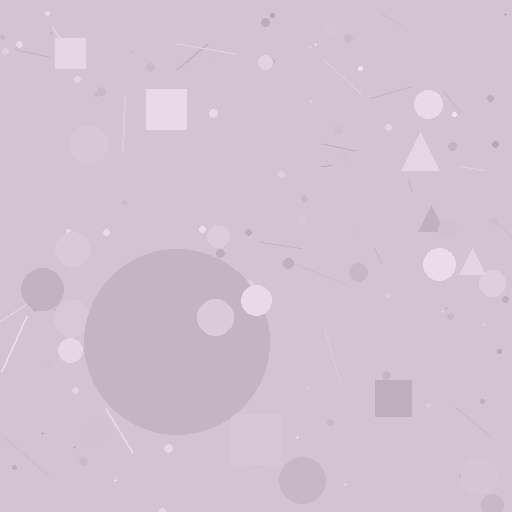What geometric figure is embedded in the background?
A circle is embedded in the background.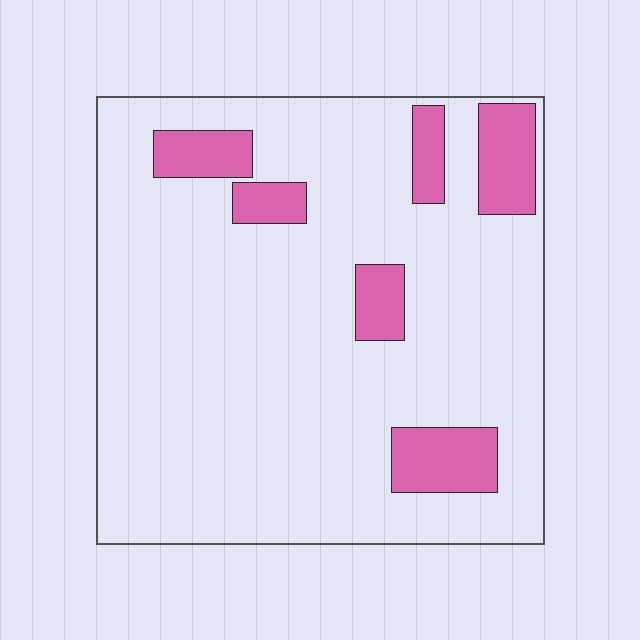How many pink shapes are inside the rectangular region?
6.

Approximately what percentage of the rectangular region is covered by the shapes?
Approximately 15%.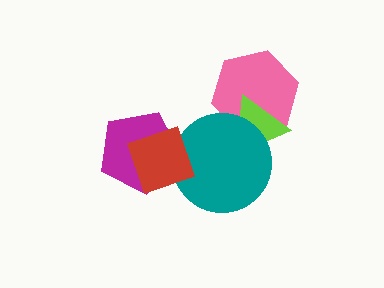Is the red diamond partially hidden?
No, no other shape covers it.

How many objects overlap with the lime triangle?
2 objects overlap with the lime triangle.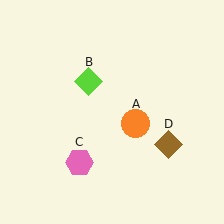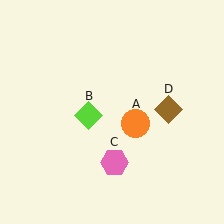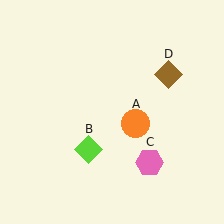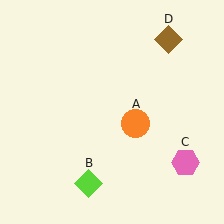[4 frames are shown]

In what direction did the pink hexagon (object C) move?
The pink hexagon (object C) moved right.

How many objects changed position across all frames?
3 objects changed position: lime diamond (object B), pink hexagon (object C), brown diamond (object D).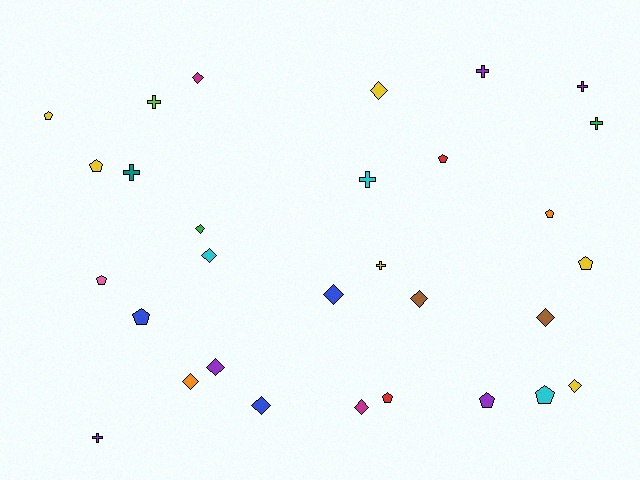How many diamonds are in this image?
There are 12 diamonds.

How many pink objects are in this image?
There is 1 pink object.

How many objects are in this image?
There are 30 objects.